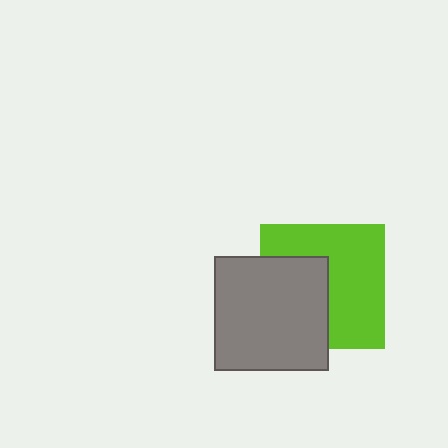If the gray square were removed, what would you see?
You would see the complete lime square.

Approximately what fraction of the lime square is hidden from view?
Roughly 41% of the lime square is hidden behind the gray square.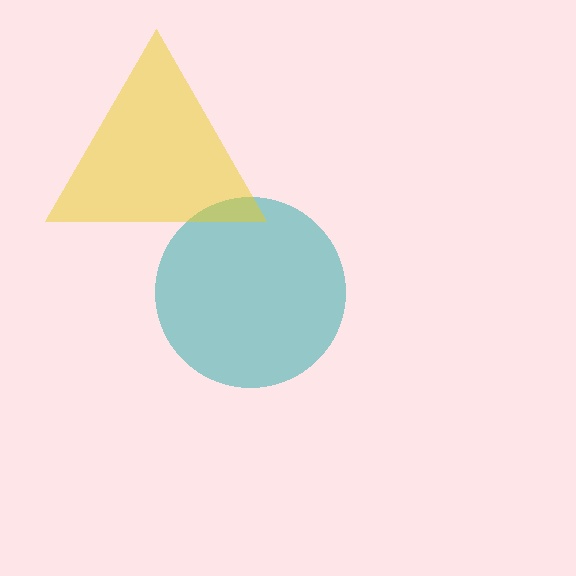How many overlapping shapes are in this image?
There are 2 overlapping shapes in the image.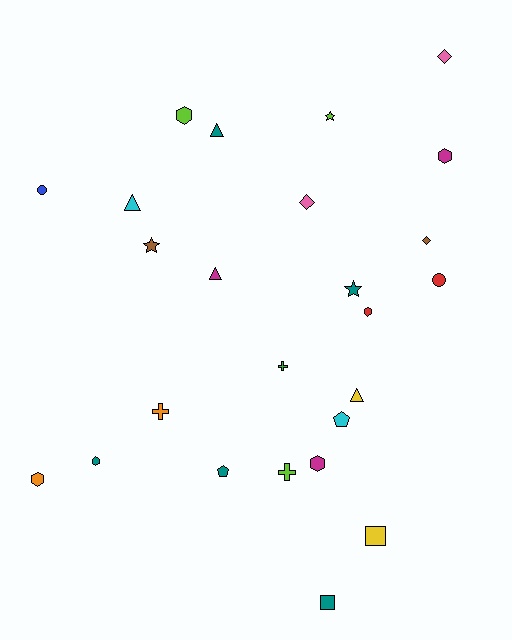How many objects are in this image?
There are 25 objects.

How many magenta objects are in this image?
There are 3 magenta objects.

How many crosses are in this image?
There are 3 crosses.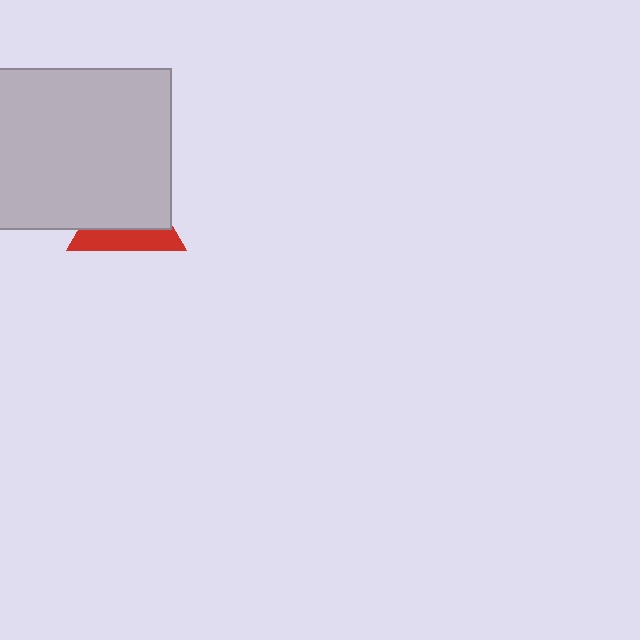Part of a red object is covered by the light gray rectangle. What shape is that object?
It is a triangle.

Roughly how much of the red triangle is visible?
A small part of it is visible (roughly 38%).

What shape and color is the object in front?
The object in front is a light gray rectangle.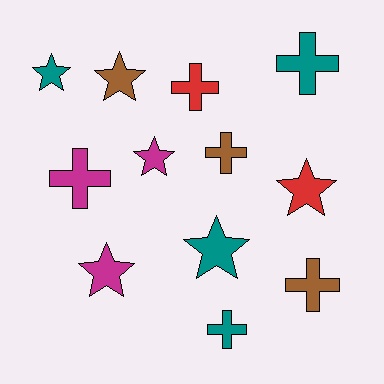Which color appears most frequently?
Teal, with 4 objects.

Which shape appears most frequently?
Star, with 6 objects.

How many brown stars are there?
There is 1 brown star.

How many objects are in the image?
There are 12 objects.